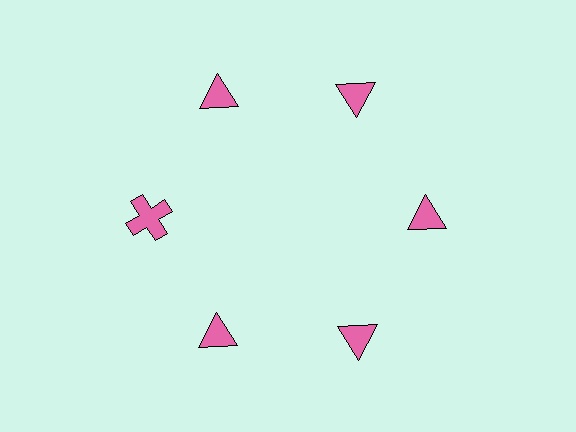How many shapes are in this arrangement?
There are 6 shapes arranged in a ring pattern.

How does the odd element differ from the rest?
It has a different shape: cross instead of triangle.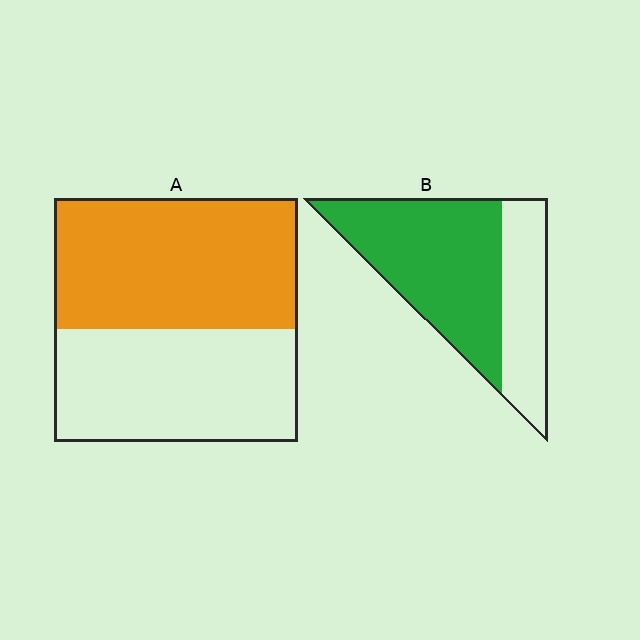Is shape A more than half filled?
Roughly half.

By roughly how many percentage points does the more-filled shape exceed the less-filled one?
By roughly 10 percentage points (B over A).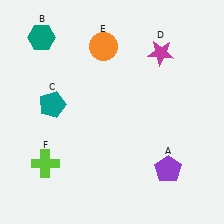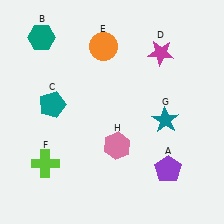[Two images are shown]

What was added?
A teal star (G), a pink hexagon (H) were added in Image 2.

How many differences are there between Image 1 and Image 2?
There are 2 differences between the two images.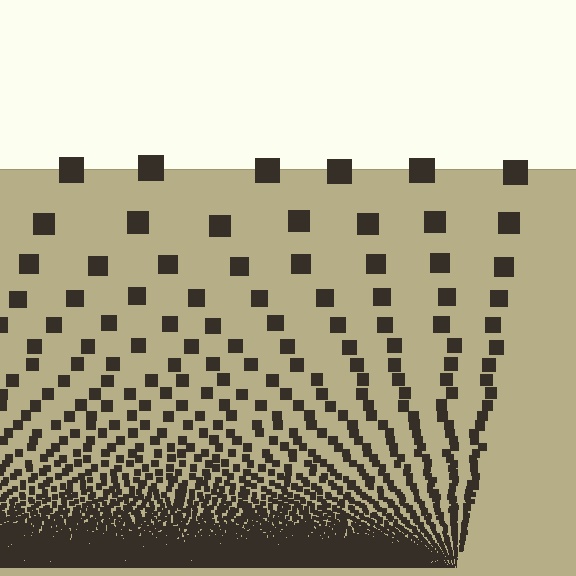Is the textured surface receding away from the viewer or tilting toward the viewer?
The surface appears to tilt toward the viewer. Texture elements get larger and sparser toward the top.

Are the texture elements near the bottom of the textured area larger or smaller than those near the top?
Smaller. The gradient is inverted — elements near the bottom are smaller and denser.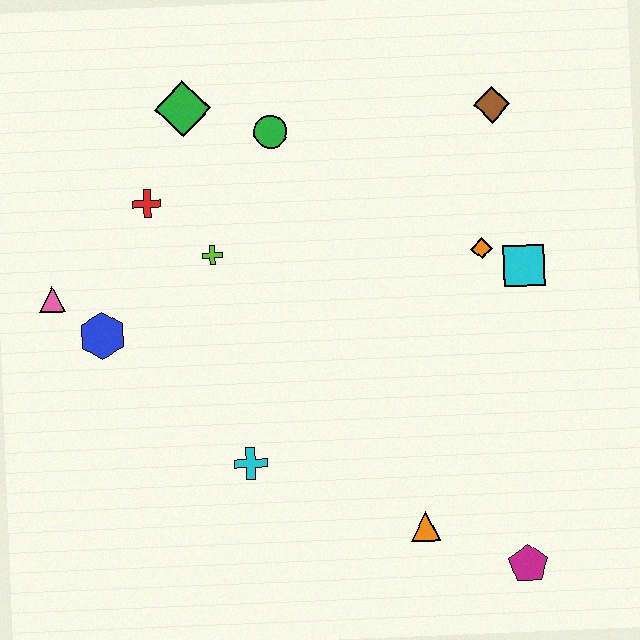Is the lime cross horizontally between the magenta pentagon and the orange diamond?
No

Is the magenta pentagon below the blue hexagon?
Yes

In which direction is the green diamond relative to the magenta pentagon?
The green diamond is above the magenta pentagon.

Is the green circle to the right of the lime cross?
Yes